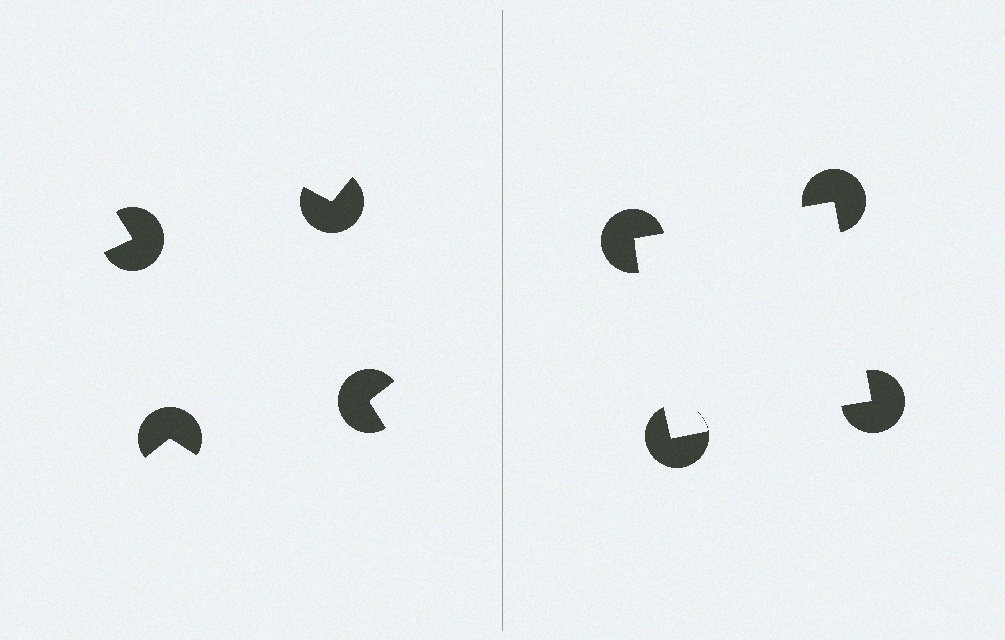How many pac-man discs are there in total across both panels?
8 — 4 on each side.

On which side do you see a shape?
An illusory square appears on the right side. On the left side the wedge cuts are rotated, so no coherent shape forms.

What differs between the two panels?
The pac-man discs are positioned identically on both sides; only the wedge orientations differ. On the right they align to a square; on the left they are misaligned.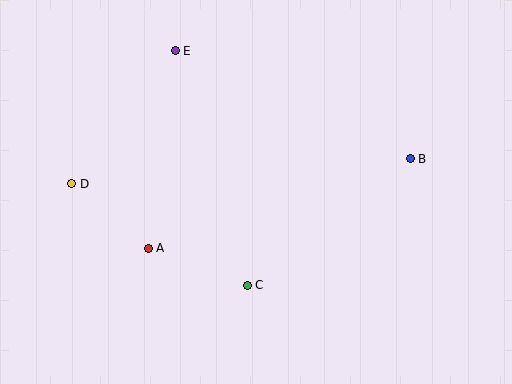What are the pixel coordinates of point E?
Point E is at (175, 51).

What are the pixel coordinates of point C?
Point C is at (247, 285).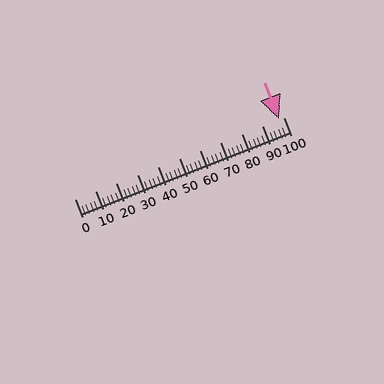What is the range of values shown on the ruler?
The ruler shows values from 0 to 100.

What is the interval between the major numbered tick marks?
The major tick marks are spaced 10 units apart.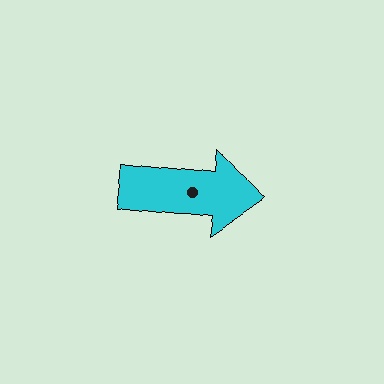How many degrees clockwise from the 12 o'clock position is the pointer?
Approximately 97 degrees.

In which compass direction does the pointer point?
East.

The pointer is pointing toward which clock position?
Roughly 3 o'clock.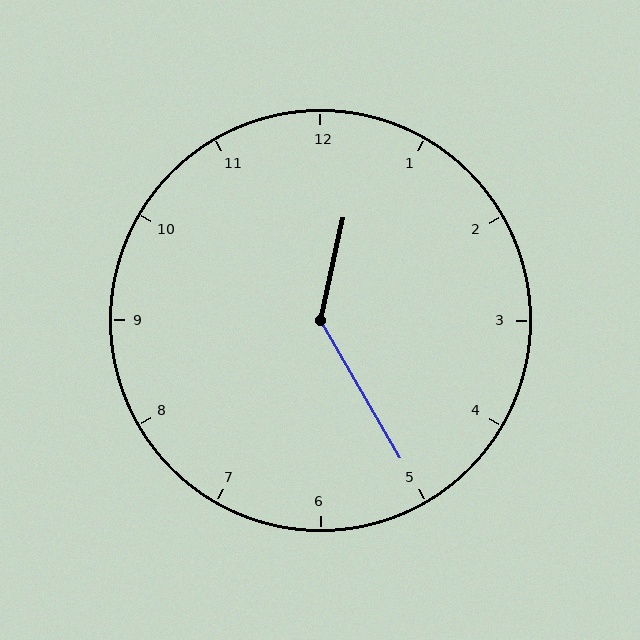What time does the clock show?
12:25.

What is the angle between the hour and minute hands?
Approximately 138 degrees.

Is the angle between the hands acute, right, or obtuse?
It is obtuse.